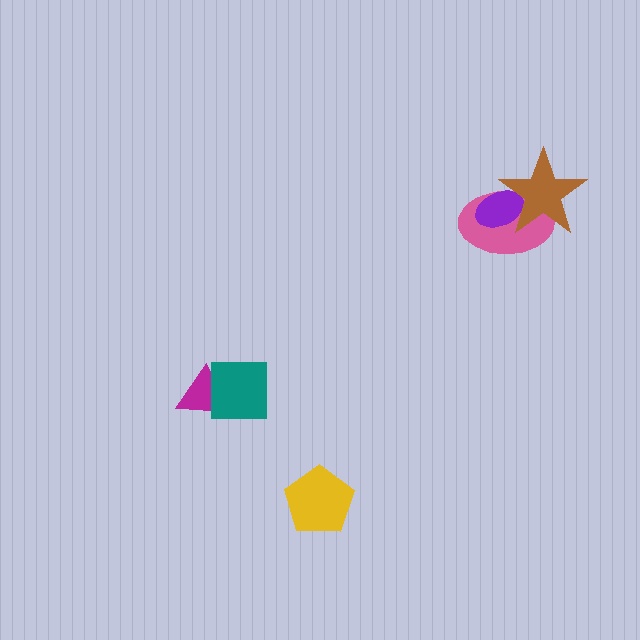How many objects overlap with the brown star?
2 objects overlap with the brown star.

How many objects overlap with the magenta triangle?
1 object overlaps with the magenta triangle.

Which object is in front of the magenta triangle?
The teal square is in front of the magenta triangle.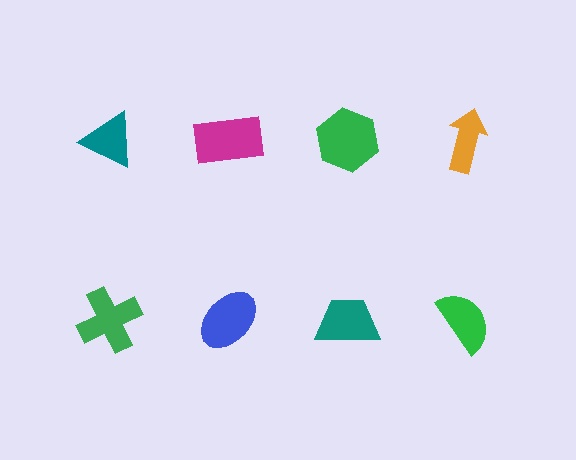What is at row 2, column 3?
A teal trapezoid.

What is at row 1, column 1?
A teal triangle.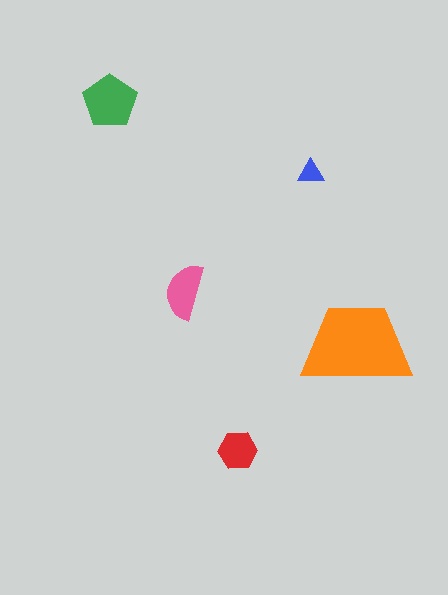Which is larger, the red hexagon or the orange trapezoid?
The orange trapezoid.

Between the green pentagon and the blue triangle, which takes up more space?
The green pentagon.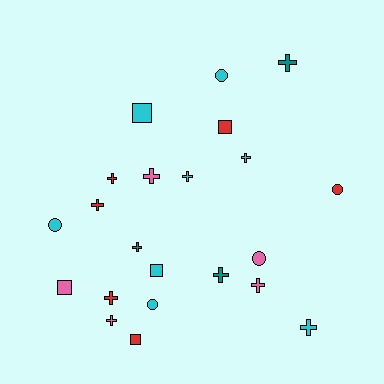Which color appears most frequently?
Cyan, with 8 objects.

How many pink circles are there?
There is 1 pink circle.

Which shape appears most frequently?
Cross, with 12 objects.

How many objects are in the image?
There are 22 objects.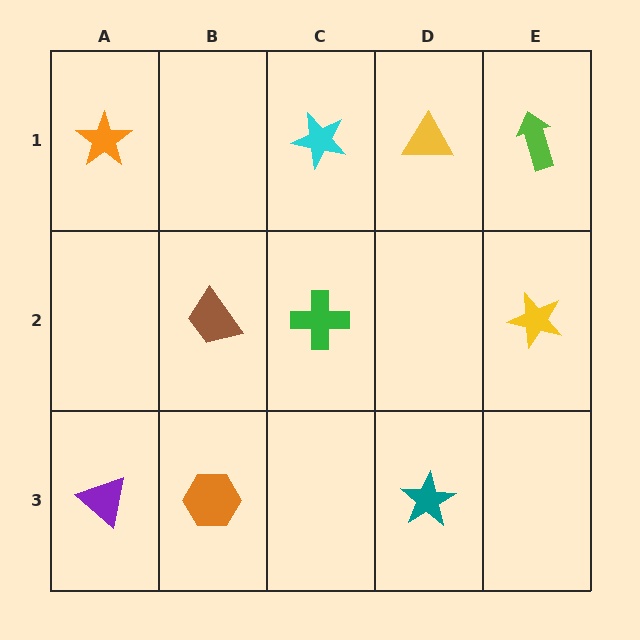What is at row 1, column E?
A lime arrow.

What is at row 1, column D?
A yellow triangle.